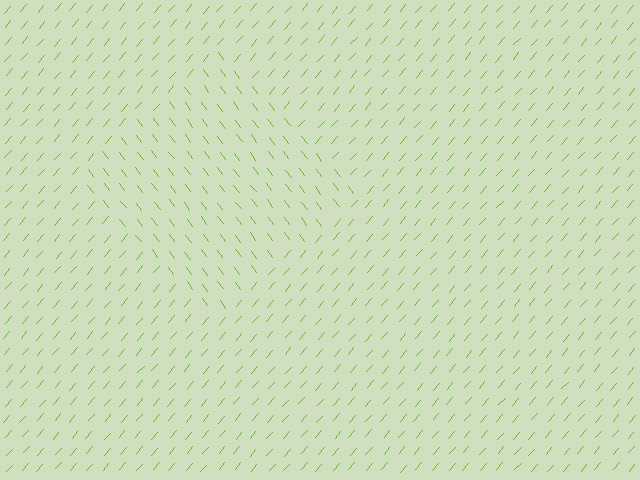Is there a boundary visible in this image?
Yes, there is a texture boundary formed by a change in line orientation.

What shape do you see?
I see a diamond.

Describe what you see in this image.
The image is filled with small lime line segments. A diamond region in the image has lines oriented differently from the surrounding lines, creating a visible texture boundary.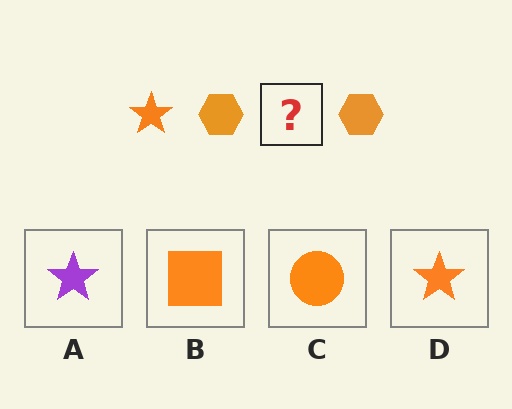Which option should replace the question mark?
Option D.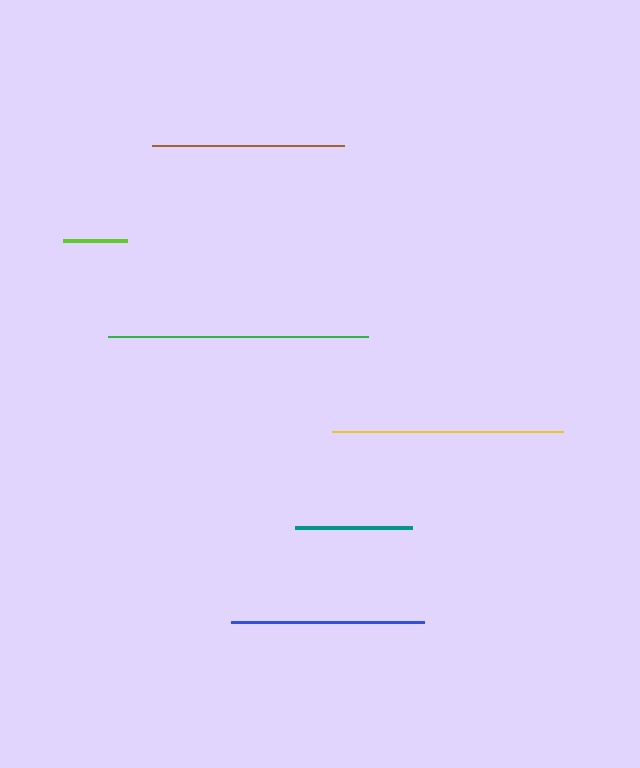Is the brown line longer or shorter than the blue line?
The blue line is longer than the brown line.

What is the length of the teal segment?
The teal segment is approximately 116 pixels long.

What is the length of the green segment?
The green segment is approximately 259 pixels long.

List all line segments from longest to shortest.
From longest to shortest: green, yellow, blue, brown, teal, lime.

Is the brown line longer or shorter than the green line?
The green line is longer than the brown line.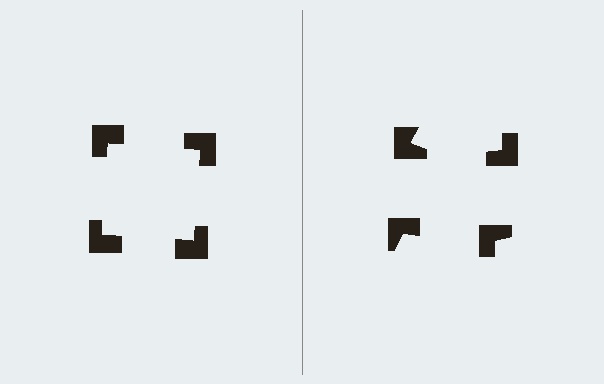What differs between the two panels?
The notched squares are positioned identically on both sides; only the wedge orientations differ. On the left they align to a square; on the right they are misaligned.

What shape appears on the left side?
An illusory square.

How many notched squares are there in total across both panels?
8 — 4 on each side.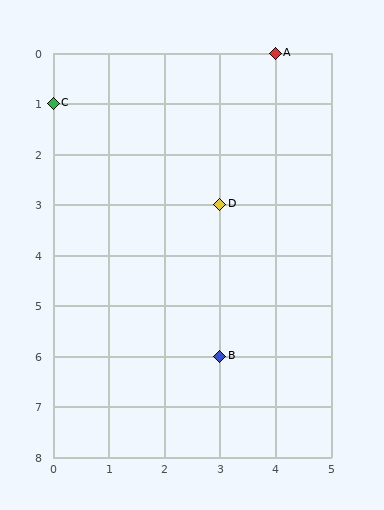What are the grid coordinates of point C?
Point C is at grid coordinates (0, 1).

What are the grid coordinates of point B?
Point B is at grid coordinates (3, 6).